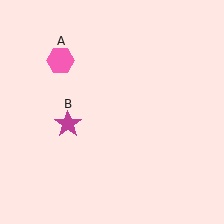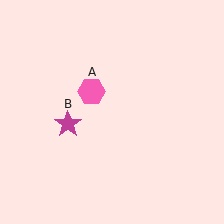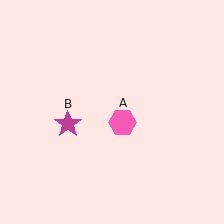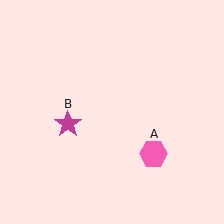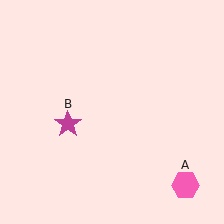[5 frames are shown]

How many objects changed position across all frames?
1 object changed position: pink hexagon (object A).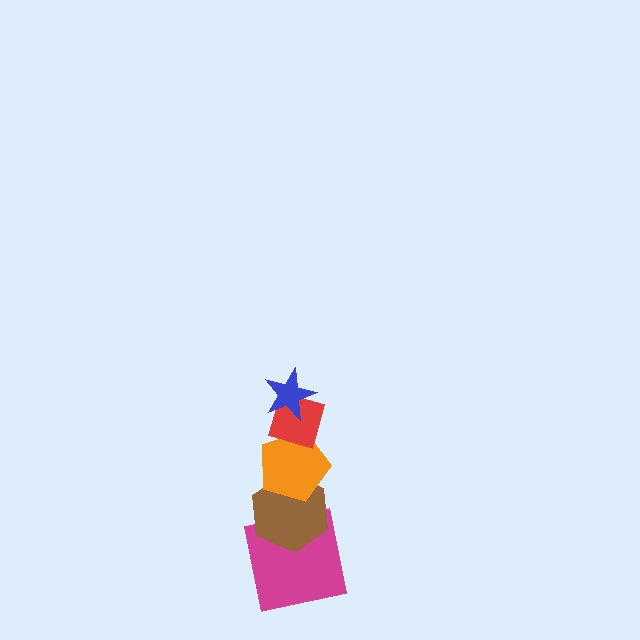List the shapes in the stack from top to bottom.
From top to bottom: the blue star, the red diamond, the orange pentagon, the brown hexagon, the magenta square.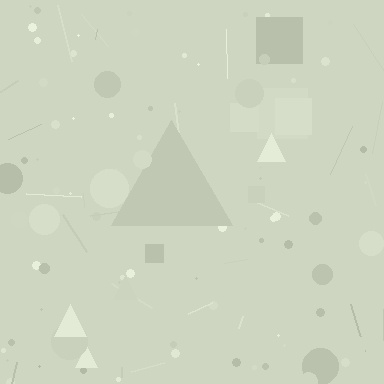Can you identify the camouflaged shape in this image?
The camouflaged shape is a triangle.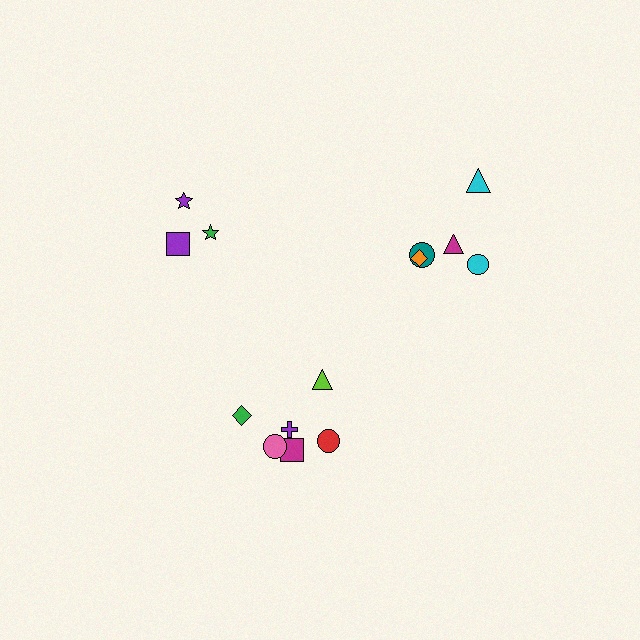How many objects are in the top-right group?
There are 5 objects.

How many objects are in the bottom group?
There are 6 objects.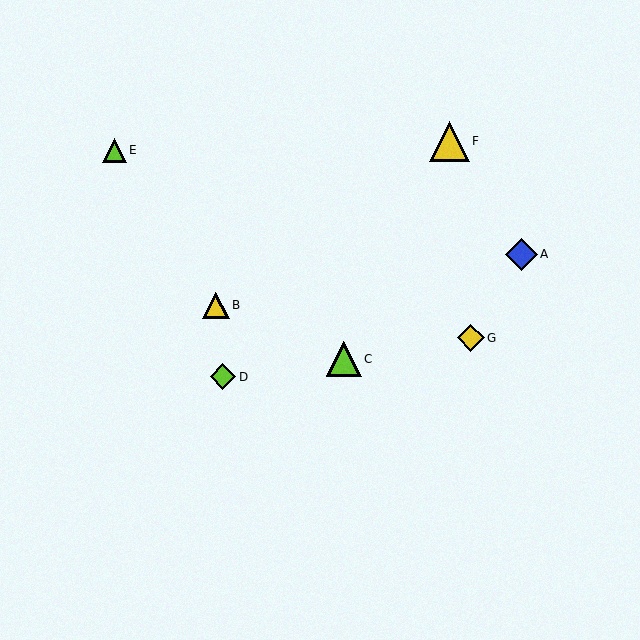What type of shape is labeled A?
Shape A is a blue diamond.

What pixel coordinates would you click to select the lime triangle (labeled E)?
Click at (114, 150) to select the lime triangle E.